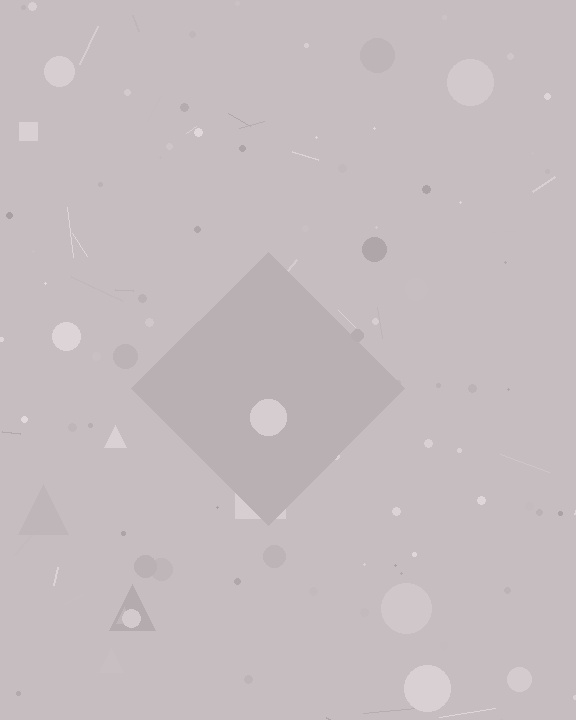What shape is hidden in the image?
A diamond is hidden in the image.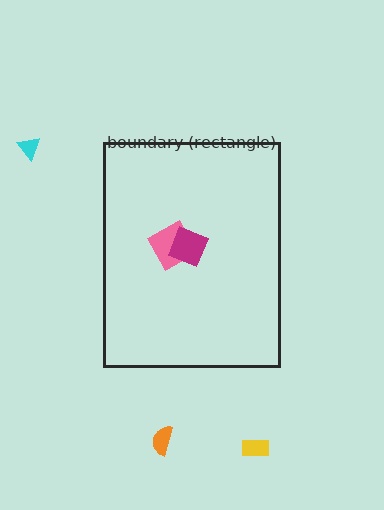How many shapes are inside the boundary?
2 inside, 3 outside.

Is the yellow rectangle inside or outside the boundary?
Outside.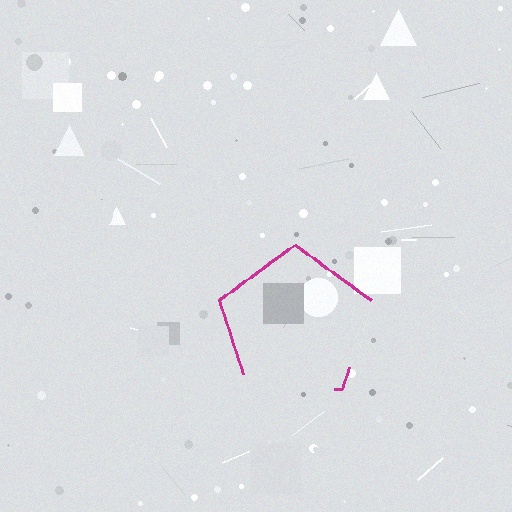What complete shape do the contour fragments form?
The contour fragments form a pentagon.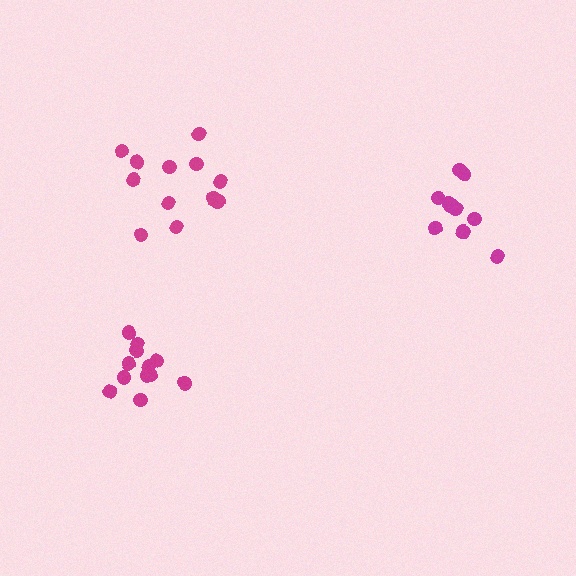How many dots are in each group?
Group 1: 13 dots, Group 2: 10 dots, Group 3: 12 dots (35 total).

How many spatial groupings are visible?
There are 3 spatial groupings.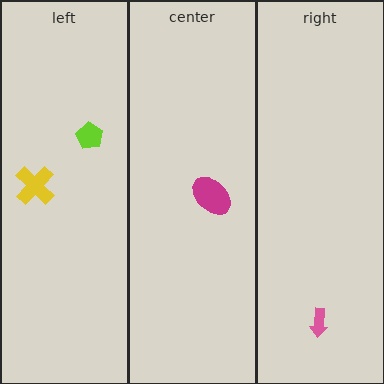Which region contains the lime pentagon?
The left region.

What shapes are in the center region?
The magenta ellipse.